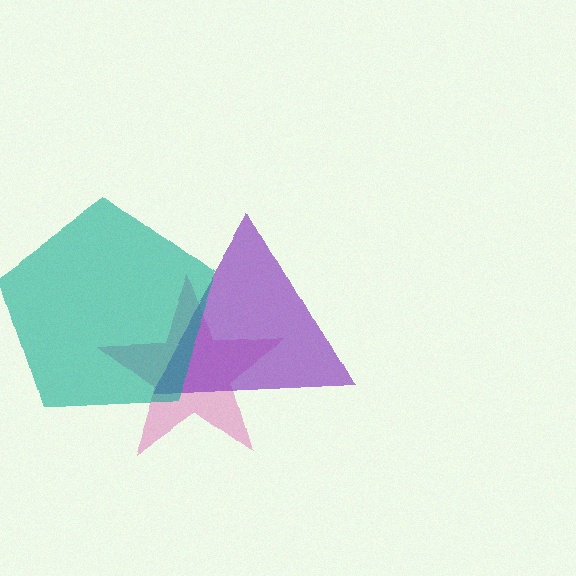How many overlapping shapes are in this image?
There are 3 overlapping shapes in the image.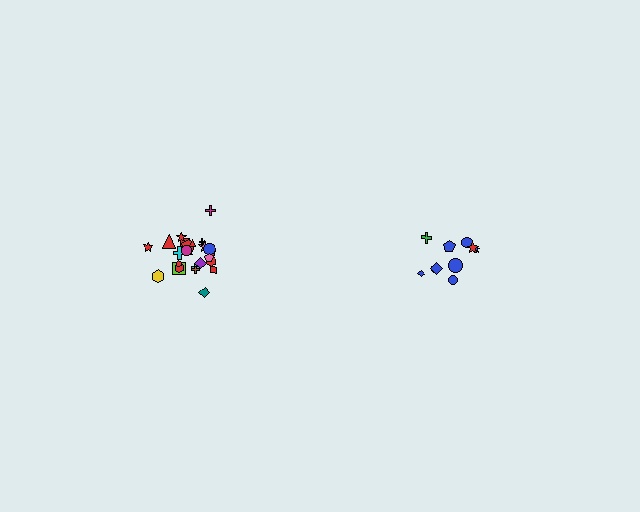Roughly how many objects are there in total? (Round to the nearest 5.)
Roughly 35 objects in total.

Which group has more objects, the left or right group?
The left group.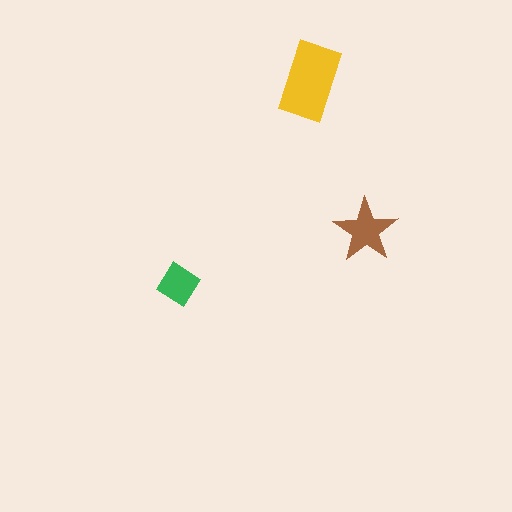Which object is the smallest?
The green diamond.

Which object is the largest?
The yellow rectangle.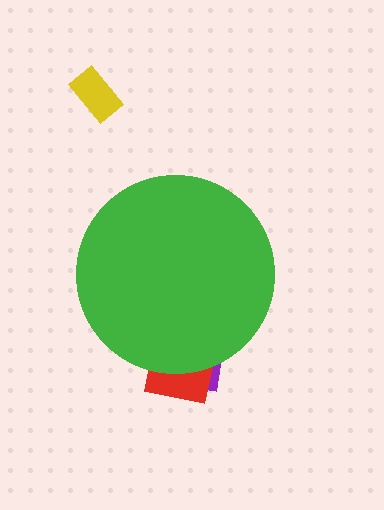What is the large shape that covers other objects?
A green circle.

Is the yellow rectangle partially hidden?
No, the yellow rectangle is fully visible.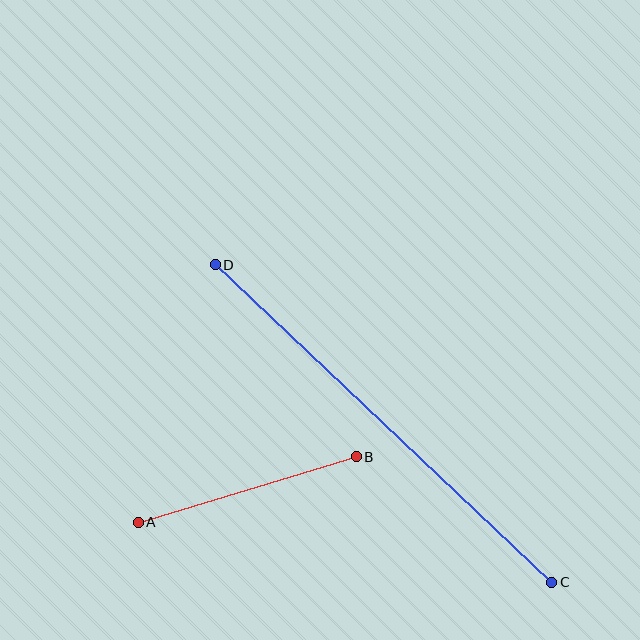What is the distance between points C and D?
The distance is approximately 462 pixels.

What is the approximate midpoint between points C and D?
The midpoint is at approximately (383, 423) pixels.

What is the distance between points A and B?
The distance is approximately 228 pixels.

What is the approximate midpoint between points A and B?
The midpoint is at approximately (247, 489) pixels.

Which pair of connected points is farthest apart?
Points C and D are farthest apart.